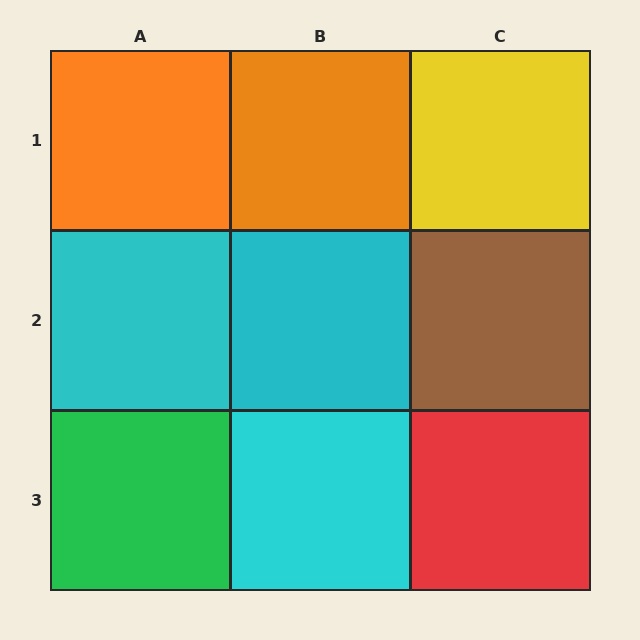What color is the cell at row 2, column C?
Brown.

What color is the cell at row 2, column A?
Cyan.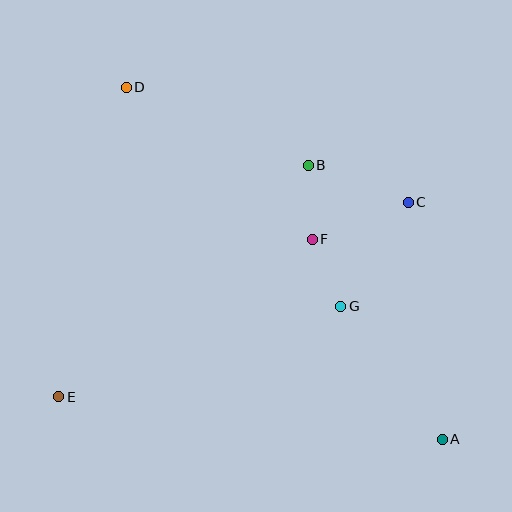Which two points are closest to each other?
Points F and G are closest to each other.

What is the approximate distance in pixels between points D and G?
The distance between D and G is approximately 307 pixels.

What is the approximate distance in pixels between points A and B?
The distance between A and B is approximately 305 pixels.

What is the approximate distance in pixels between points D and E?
The distance between D and E is approximately 317 pixels.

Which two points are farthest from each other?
Points A and D are farthest from each other.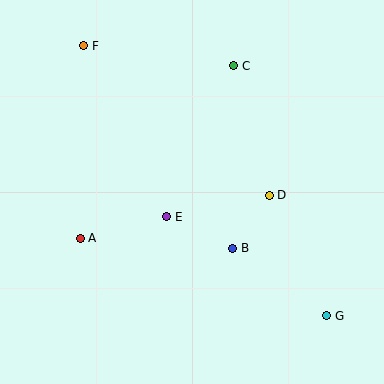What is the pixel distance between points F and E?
The distance between F and E is 190 pixels.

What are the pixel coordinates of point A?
Point A is at (80, 238).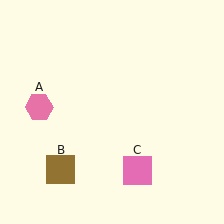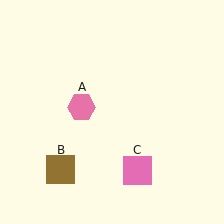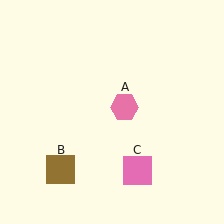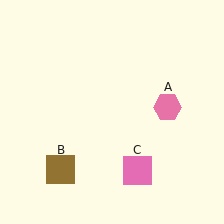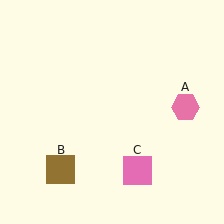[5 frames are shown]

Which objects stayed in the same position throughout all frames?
Brown square (object B) and pink square (object C) remained stationary.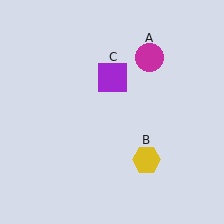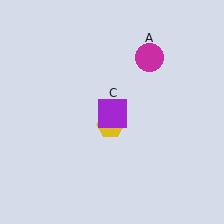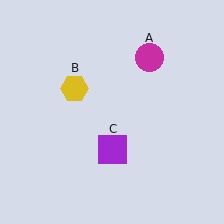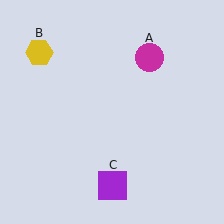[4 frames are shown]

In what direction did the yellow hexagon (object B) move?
The yellow hexagon (object B) moved up and to the left.